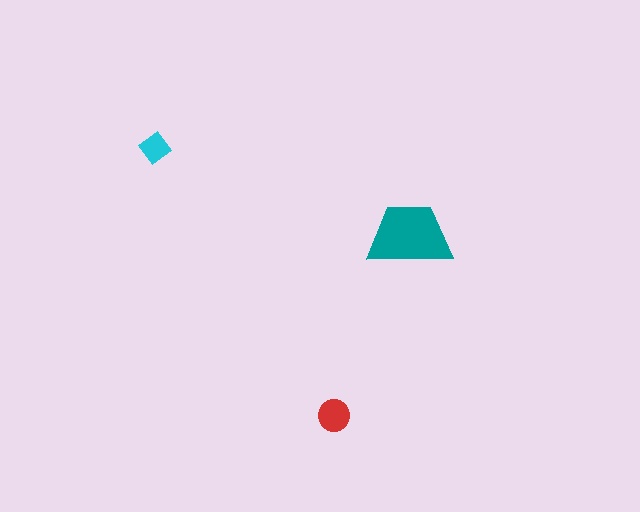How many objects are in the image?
There are 3 objects in the image.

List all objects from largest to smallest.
The teal trapezoid, the red circle, the cyan diamond.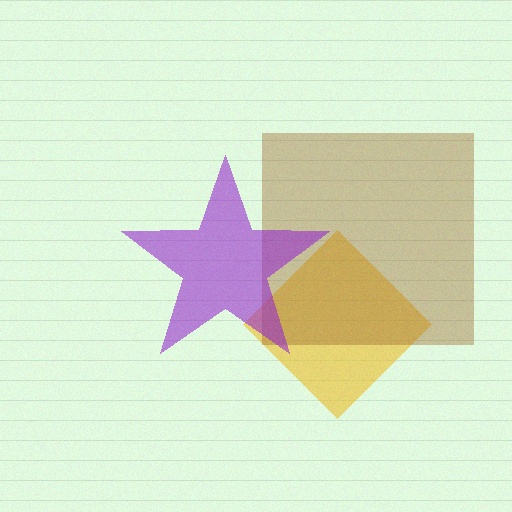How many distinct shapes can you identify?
There are 3 distinct shapes: a yellow diamond, a brown square, a purple star.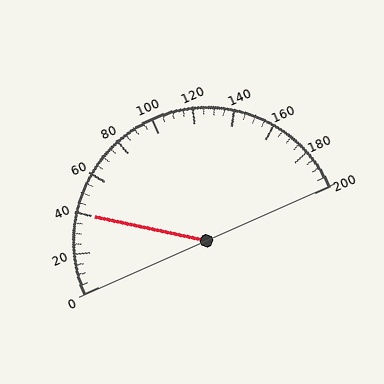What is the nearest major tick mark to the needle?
The nearest major tick mark is 40.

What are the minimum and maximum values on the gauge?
The gauge ranges from 0 to 200.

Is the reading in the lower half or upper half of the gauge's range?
The reading is in the lower half of the range (0 to 200).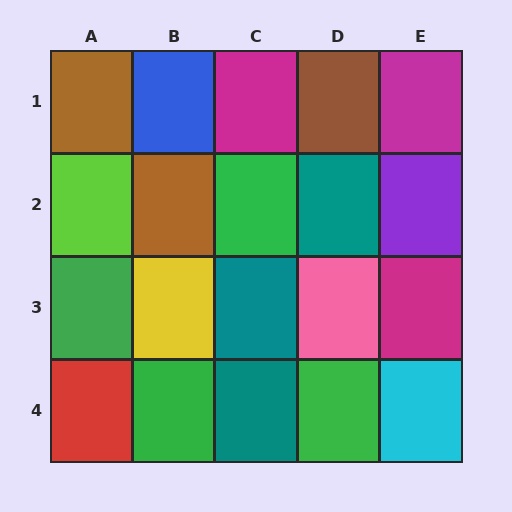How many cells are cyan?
1 cell is cyan.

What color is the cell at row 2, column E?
Purple.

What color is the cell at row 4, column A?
Red.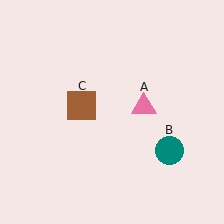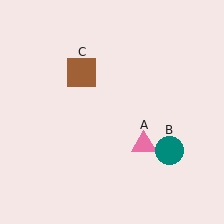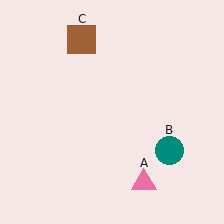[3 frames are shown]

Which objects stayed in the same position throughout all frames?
Teal circle (object B) remained stationary.